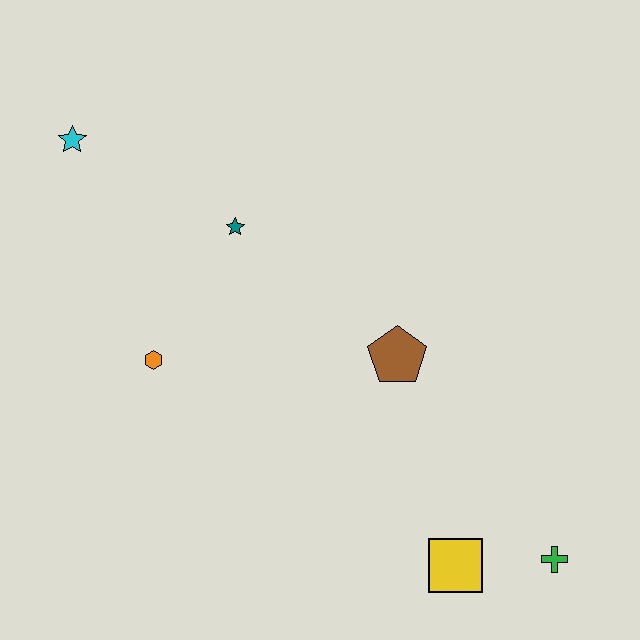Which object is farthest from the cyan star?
The green cross is farthest from the cyan star.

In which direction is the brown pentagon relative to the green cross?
The brown pentagon is above the green cross.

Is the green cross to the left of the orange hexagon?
No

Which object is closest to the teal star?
The orange hexagon is closest to the teal star.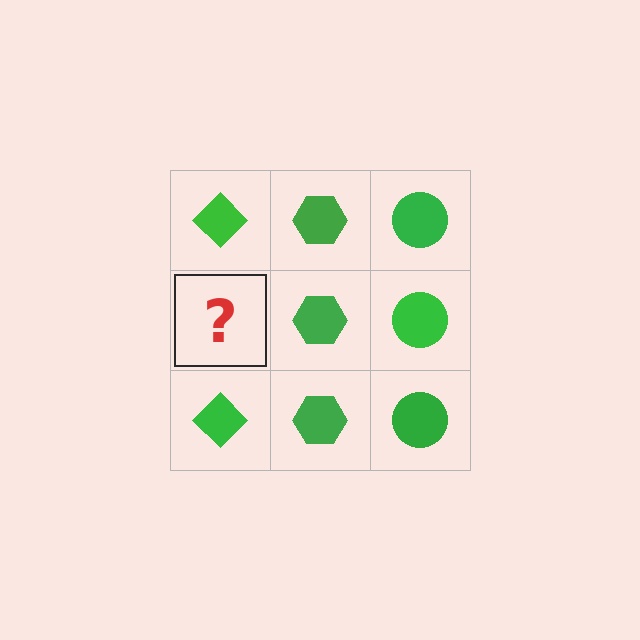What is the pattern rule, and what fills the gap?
The rule is that each column has a consistent shape. The gap should be filled with a green diamond.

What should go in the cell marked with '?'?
The missing cell should contain a green diamond.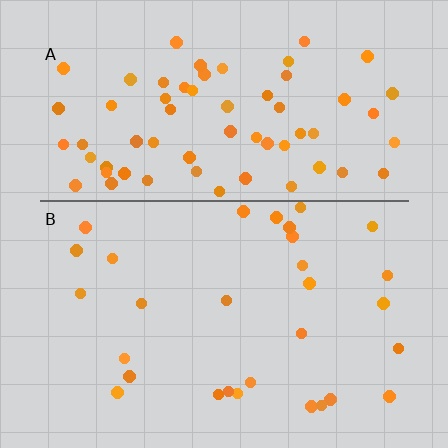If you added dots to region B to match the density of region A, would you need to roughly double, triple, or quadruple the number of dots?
Approximately double.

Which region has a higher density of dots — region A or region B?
A (the top).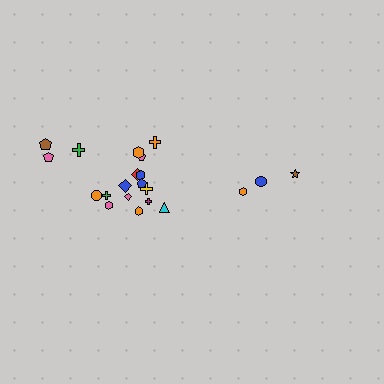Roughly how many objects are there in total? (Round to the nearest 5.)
Roughly 20 objects in total.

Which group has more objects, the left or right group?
The left group.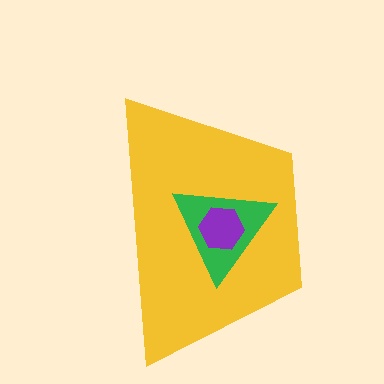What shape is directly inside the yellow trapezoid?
The green triangle.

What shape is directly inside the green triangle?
The purple hexagon.